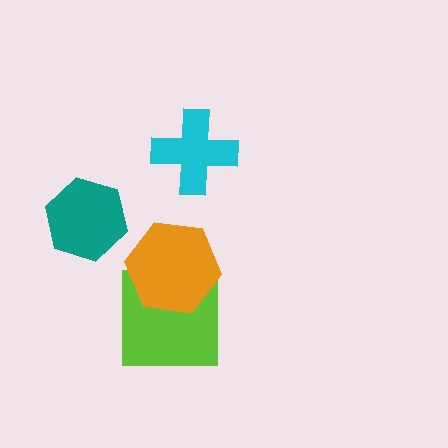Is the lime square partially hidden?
Yes, it is partially covered by another shape.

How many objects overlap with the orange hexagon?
1 object overlaps with the orange hexagon.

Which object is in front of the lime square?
The orange hexagon is in front of the lime square.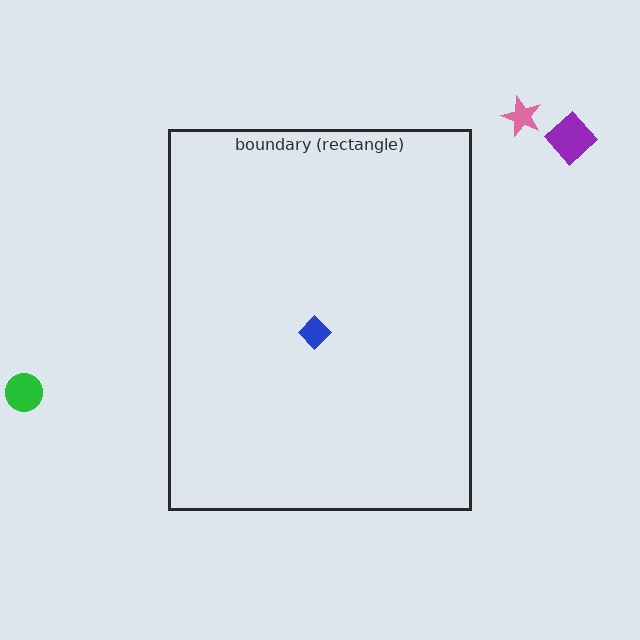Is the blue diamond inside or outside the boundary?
Inside.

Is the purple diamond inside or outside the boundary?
Outside.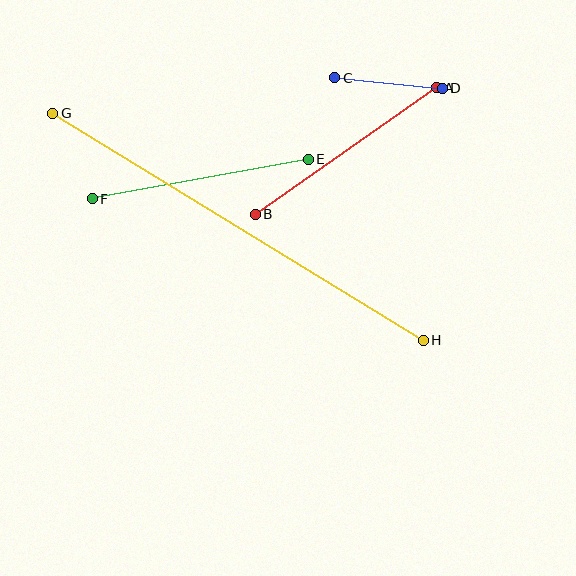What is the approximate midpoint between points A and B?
The midpoint is at approximately (346, 151) pixels.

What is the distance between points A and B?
The distance is approximately 221 pixels.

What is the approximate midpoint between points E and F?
The midpoint is at approximately (200, 179) pixels.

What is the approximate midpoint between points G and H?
The midpoint is at approximately (238, 227) pixels.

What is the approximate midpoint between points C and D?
The midpoint is at approximately (389, 83) pixels.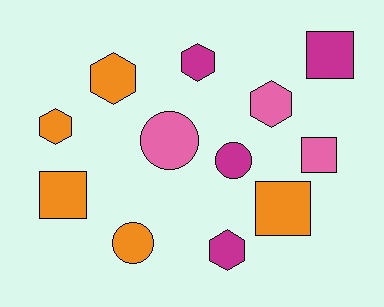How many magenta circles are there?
There is 1 magenta circle.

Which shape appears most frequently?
Hexagon, with 5 objects.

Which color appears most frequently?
Orange, with 5 objects.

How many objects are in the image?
There are 12 objects.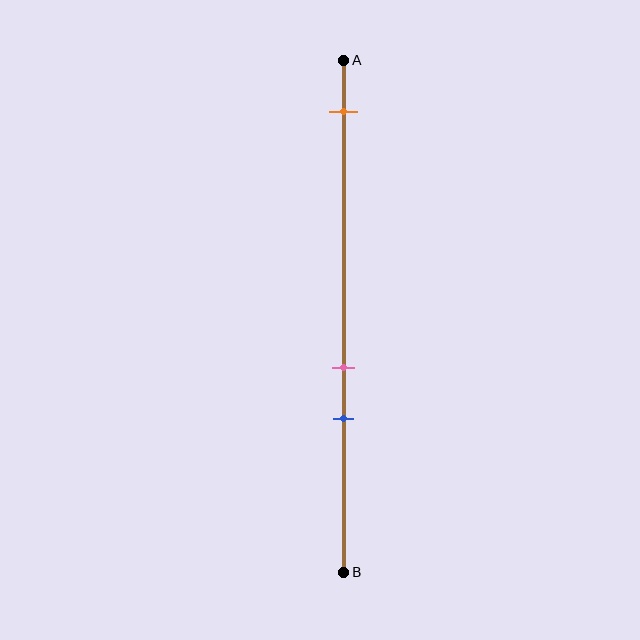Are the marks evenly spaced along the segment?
No, the marks are not evenly spaced.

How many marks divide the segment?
There are 3 marks dividing the segment.